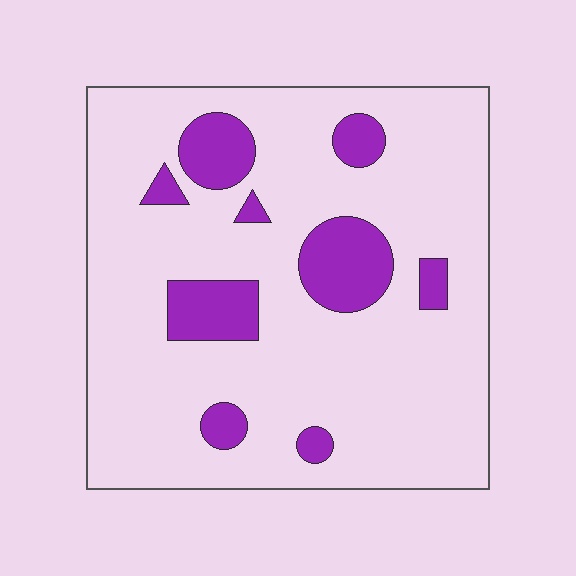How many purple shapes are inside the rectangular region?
9.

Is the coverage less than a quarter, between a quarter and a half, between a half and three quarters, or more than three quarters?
Less than a quarter.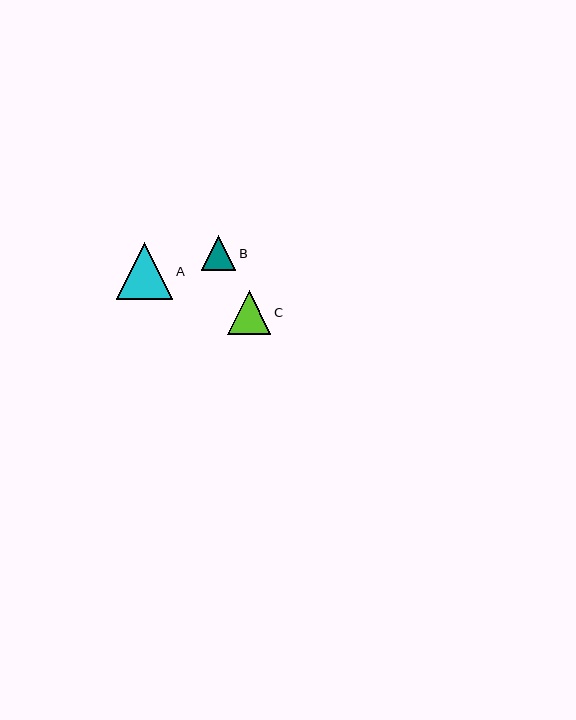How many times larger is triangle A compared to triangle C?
Triangle A is approximately 1.3 times the size of triangle C.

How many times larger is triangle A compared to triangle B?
Triangle A is approximately 1.6 times the size of triangle B.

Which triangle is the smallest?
Triangle B is the smallest with a size of approximately 35 pixels.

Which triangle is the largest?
Triangle A is the largest with a size of approximately 56 pixels.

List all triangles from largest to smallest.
From largest to smallest: A, C, B.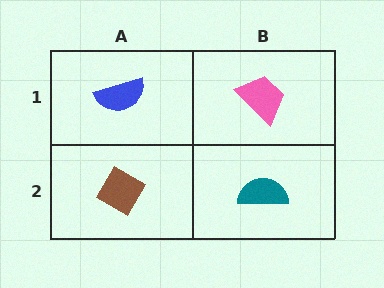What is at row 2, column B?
A teal semicircle.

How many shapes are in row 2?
2 shapes.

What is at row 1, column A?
A blue semicircle.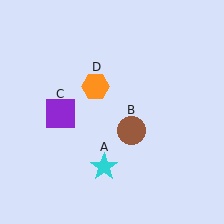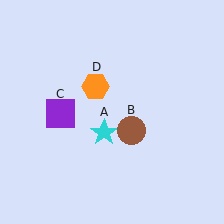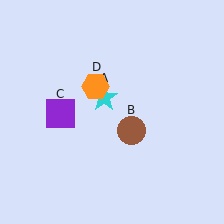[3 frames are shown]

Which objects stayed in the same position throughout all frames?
Brown circle (object B) and purple square (object C) and orange hexagon (object D) remained stationary.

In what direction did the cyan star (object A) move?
The cyan star (object A) moved up.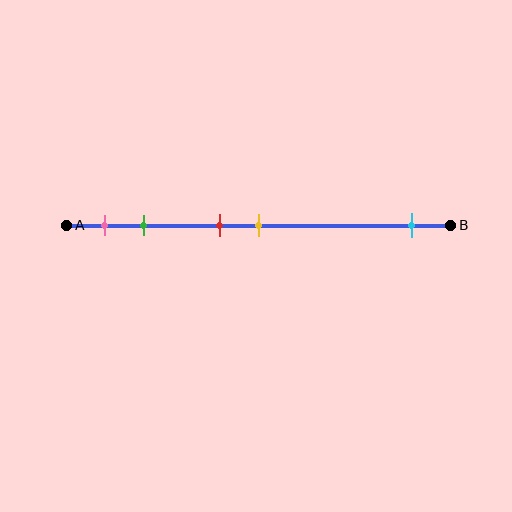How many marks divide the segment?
There are 5 marks dividing the segment.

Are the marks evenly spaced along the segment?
No, the marks are not evenly spaced.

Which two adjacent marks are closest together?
The red and yellow marks are the closest adjacent pair.